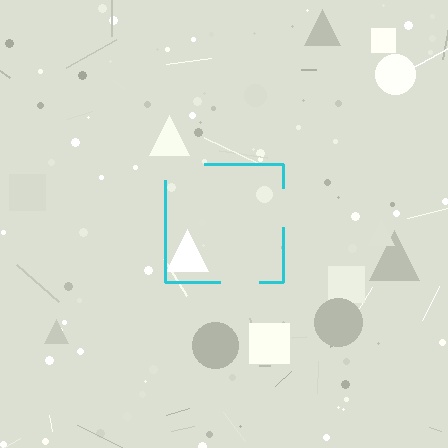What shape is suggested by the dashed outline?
The dashed outline suggests a square.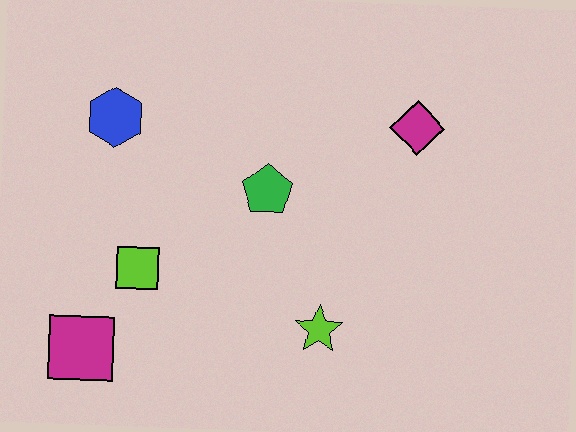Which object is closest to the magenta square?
The lime square is closest to the magenta square.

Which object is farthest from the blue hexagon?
The magenta diamond is farthest from the blue hexagon.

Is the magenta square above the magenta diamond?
No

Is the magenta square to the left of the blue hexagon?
Yes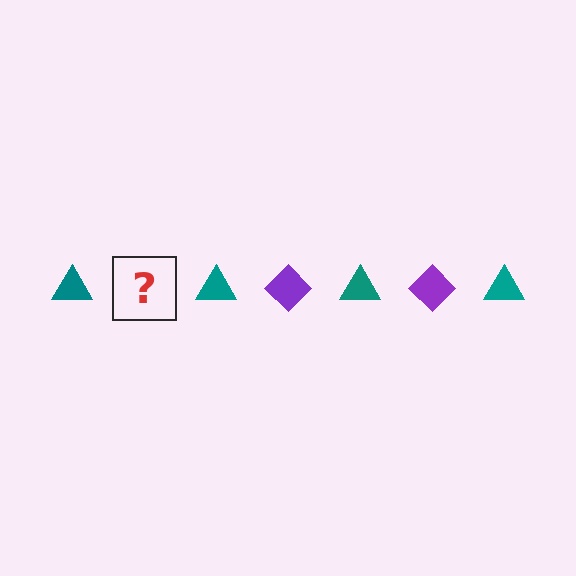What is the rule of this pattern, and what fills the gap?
The rule is that the pattern alternates between teal triangle and purple diamond. The gap should be filled with a purple diamond.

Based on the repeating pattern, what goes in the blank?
The blank should be a purple diamond.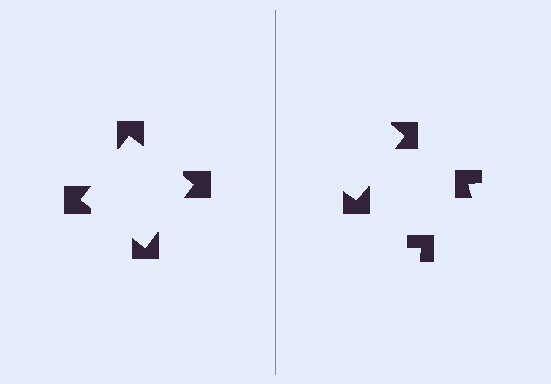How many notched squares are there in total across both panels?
8 — 4 on each side.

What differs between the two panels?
The notched squares are positioned identically on both sides; only the wedge orientations differ. On the left they align to a square; on the right they are misaligned.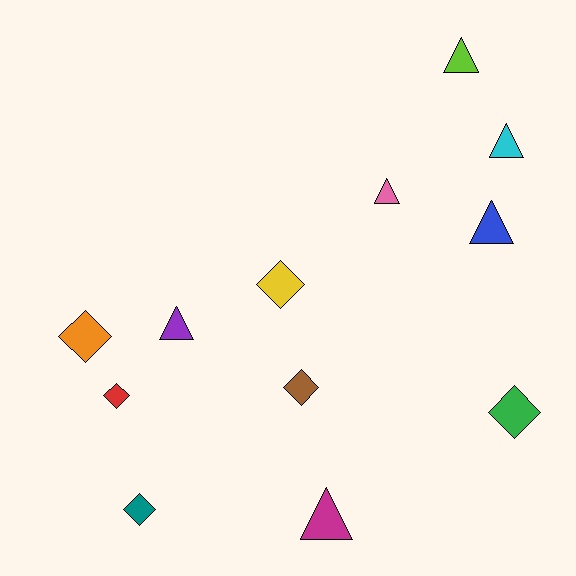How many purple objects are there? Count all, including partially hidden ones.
There is 1 purple object.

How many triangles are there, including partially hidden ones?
There are 6 triangles.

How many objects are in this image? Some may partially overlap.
There are 12 objects.